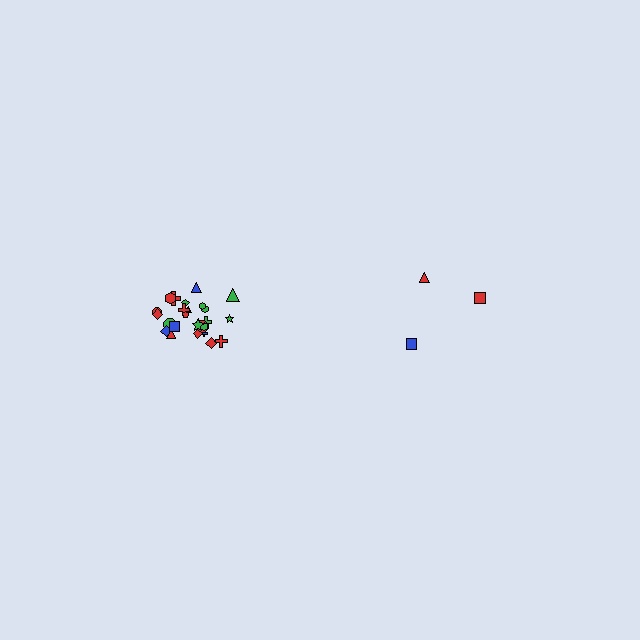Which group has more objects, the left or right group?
The left group.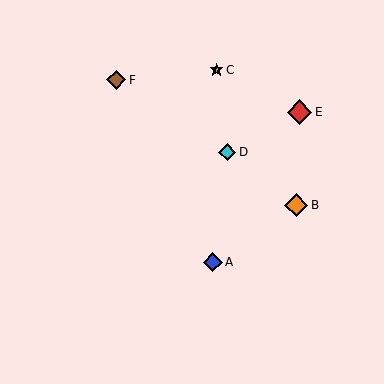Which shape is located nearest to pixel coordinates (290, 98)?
The red diamond (labeled E) at (300, 112) is nearest to that location.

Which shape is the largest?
The red diamond (labeled E) is the largest.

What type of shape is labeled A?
Shape A is a blue diamond.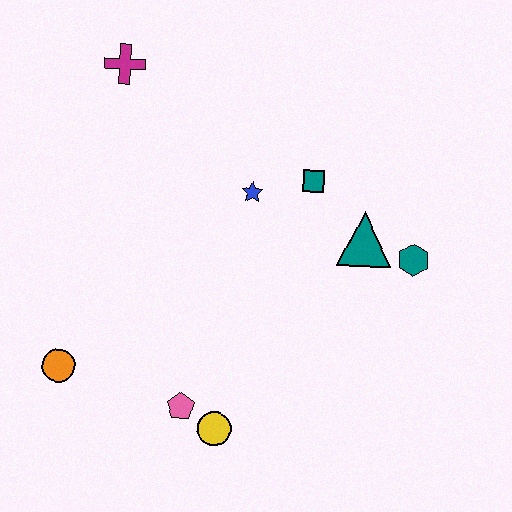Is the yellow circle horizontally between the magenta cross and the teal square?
Yes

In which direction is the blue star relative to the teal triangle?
The blue star is to the left of the teal triangle.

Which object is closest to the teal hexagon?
The teal triangle is closest to the teal hexagon.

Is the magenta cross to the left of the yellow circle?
Yes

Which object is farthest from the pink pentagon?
The magenta cross is farthest from the pink pentagon.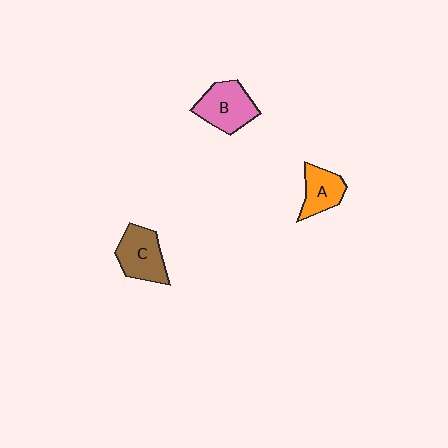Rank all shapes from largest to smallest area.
From largest to smallest: B (pink), C (brown), A (orange).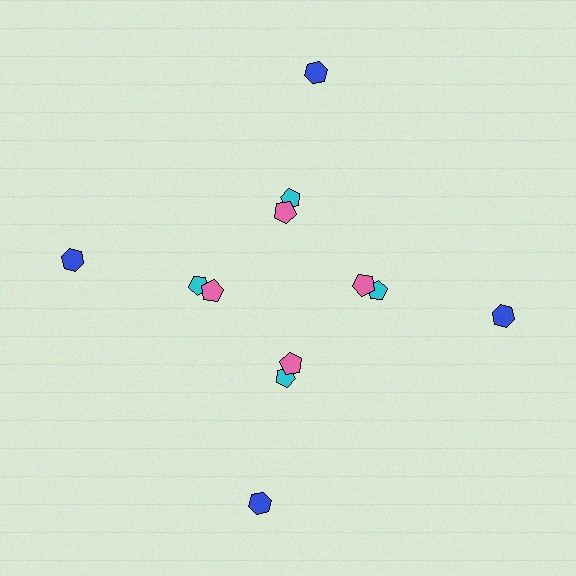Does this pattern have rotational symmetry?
Yes, this pattern has 4-fold rotational symmetry. It looks the same after rotating 90 degrees around the center.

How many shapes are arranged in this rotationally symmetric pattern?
There are 12 shapes, arranged in 4 groups of 3.